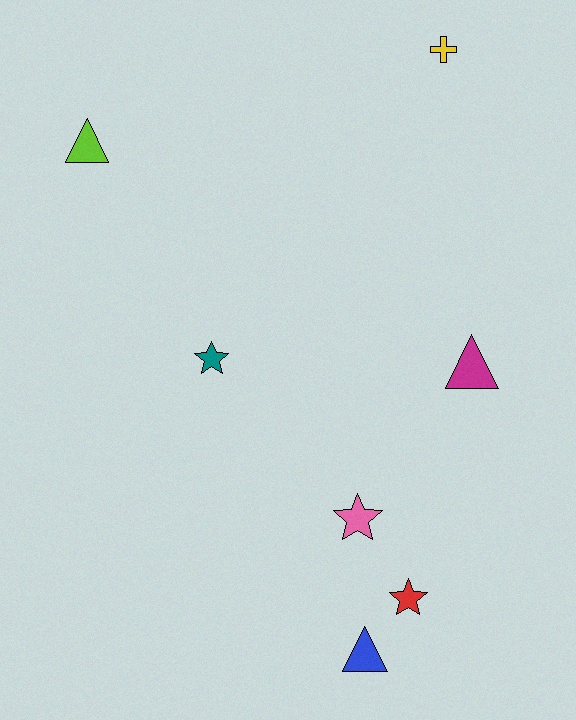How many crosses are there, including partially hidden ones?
There is 1 cross.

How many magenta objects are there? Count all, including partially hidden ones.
There is 1 magenta object.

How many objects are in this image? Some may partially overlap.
There are 7 objects.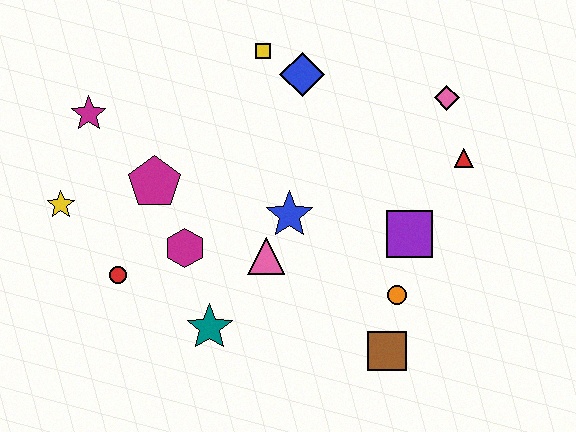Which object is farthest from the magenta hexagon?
The pink diamond is farthest from the magenta hexagon.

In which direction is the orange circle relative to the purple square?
The orange circle is below the purple square.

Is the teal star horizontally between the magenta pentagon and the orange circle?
Yes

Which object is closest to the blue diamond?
The yellow square is closest to the blue diamond.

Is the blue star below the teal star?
No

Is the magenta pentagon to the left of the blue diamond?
Yes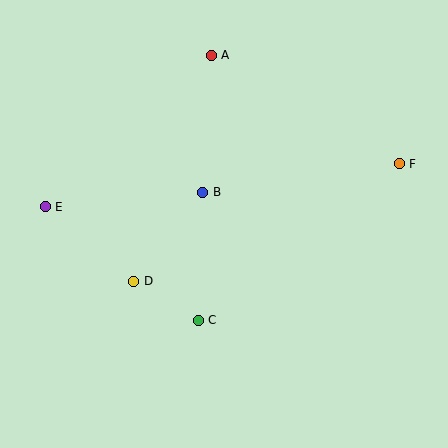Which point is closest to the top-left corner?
Point E is closest to the top-left corner.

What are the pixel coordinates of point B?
Point B is at (203, 192).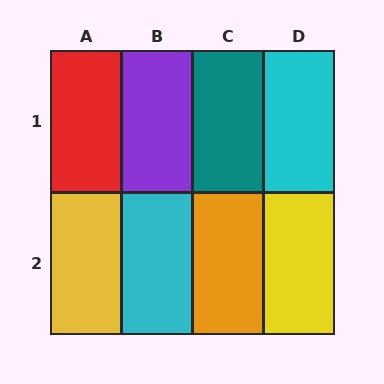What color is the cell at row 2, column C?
Orange.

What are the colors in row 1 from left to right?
Red, purple, teal, cyan.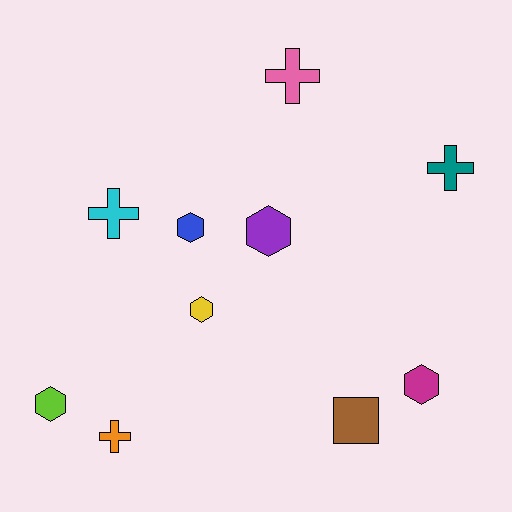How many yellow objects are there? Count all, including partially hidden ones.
There is 1 yellow object.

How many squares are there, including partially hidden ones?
There is 1 square.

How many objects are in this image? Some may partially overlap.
There are 10 objects.